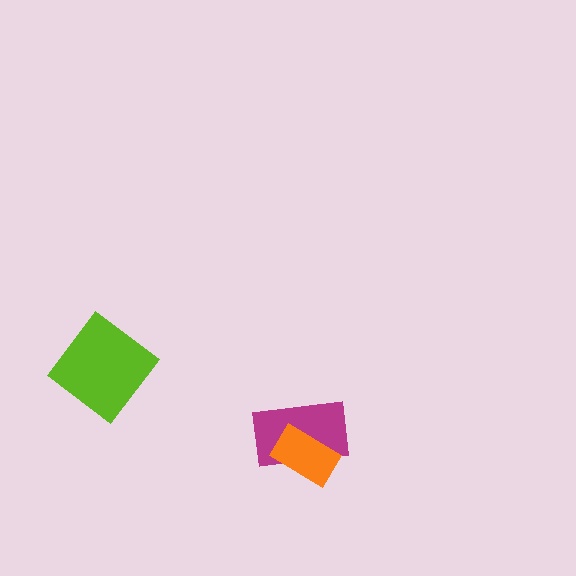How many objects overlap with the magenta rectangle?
1 object overlaps with the magenta rectangle.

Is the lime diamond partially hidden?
No, no other shape covers it.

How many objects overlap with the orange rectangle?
1 object overlaps with the orange rectangle.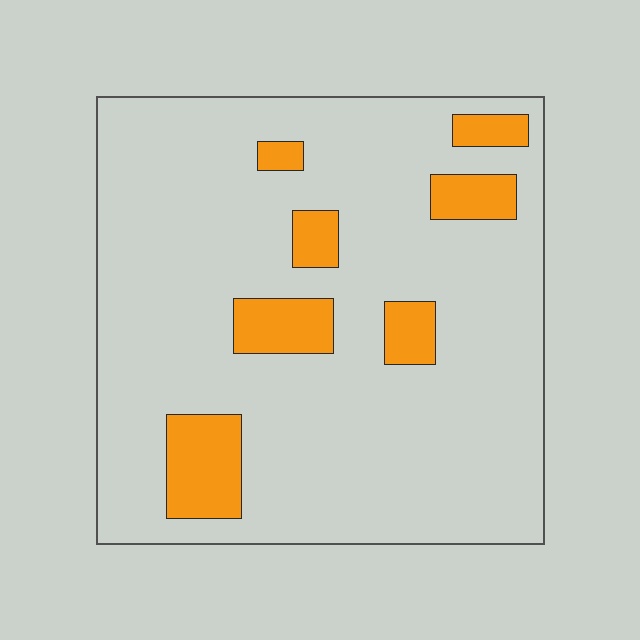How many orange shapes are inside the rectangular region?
7.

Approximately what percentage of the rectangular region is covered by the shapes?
Approximately 15%.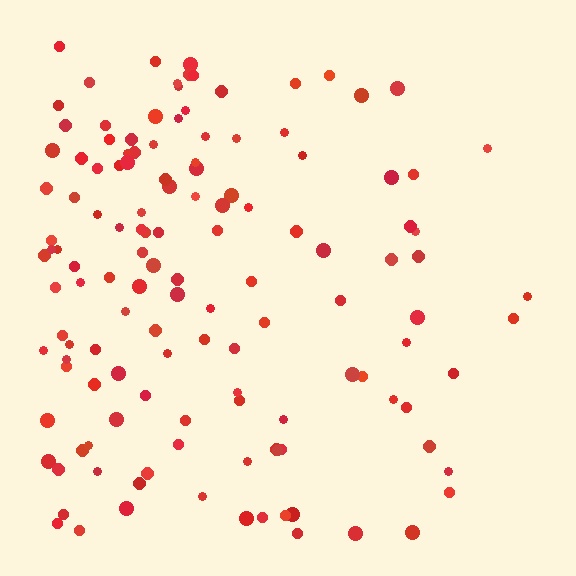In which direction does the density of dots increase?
From right to left, with the left side densest.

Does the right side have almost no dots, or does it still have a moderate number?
Still a moderate number, just noticeably fewer than the left.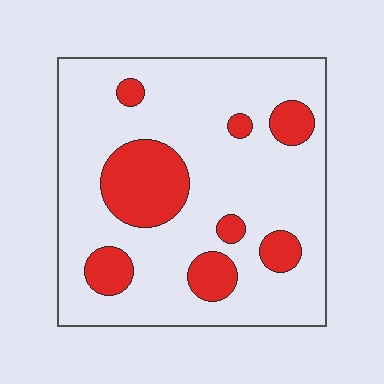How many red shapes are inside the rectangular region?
8.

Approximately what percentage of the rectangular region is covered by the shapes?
Approximately 20%.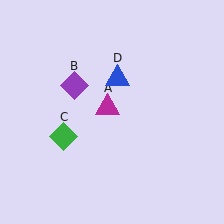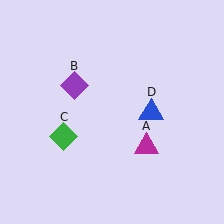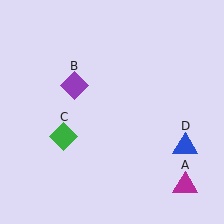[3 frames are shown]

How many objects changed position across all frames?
2 objects changed position: magenta triangle (object A), blue triangle (object D).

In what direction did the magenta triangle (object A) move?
The magenta triangle (object A) moved down and to the right.